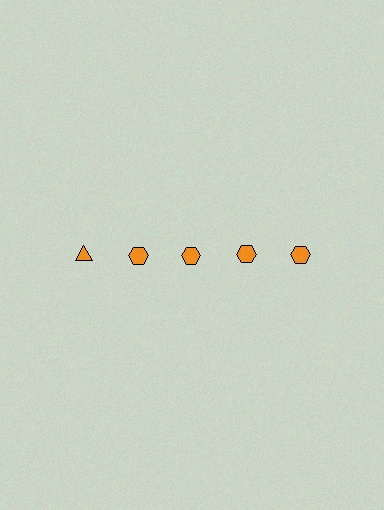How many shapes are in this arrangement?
There are 5 shapes arranged in a grid pattern.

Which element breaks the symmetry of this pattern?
The orange triangle in the top row, leftmost column breaks the symmetry. All other shapes are orange hexagons.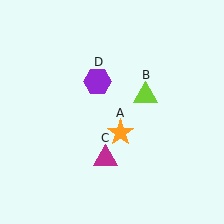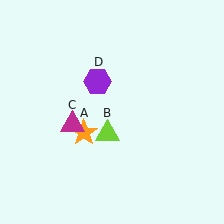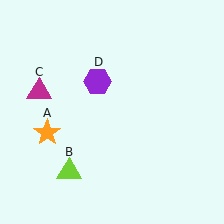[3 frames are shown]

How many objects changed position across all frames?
3 objects changed position: orange star (object A), lime triangle (object B), magenta triangle (object C).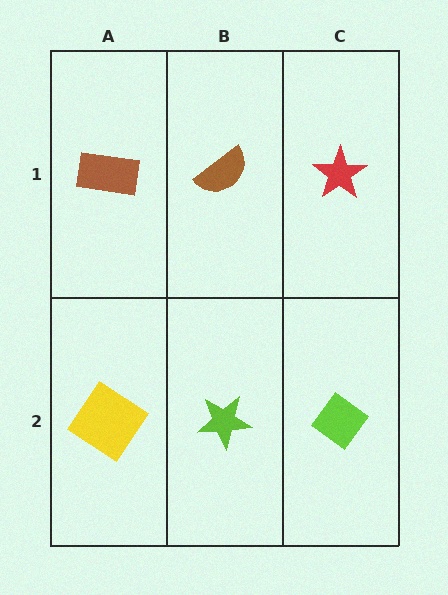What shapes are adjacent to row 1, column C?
A lime diamond (row 2, column C), a brown semicircle (row 1, column B).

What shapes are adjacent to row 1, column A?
A yellow diamond (row 2, column A), a brown semicircle (row 1, column B).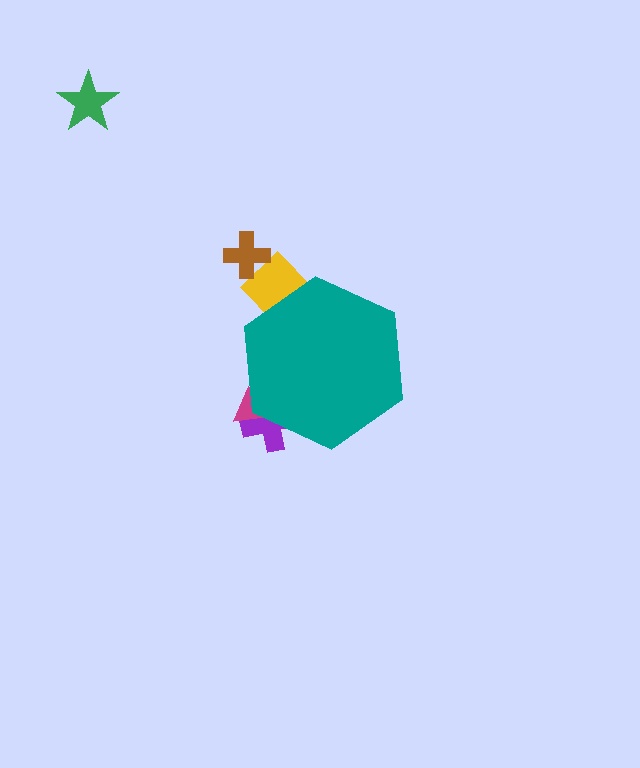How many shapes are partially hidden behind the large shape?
3 shapes are partially hidden.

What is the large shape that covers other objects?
A teal hexagon.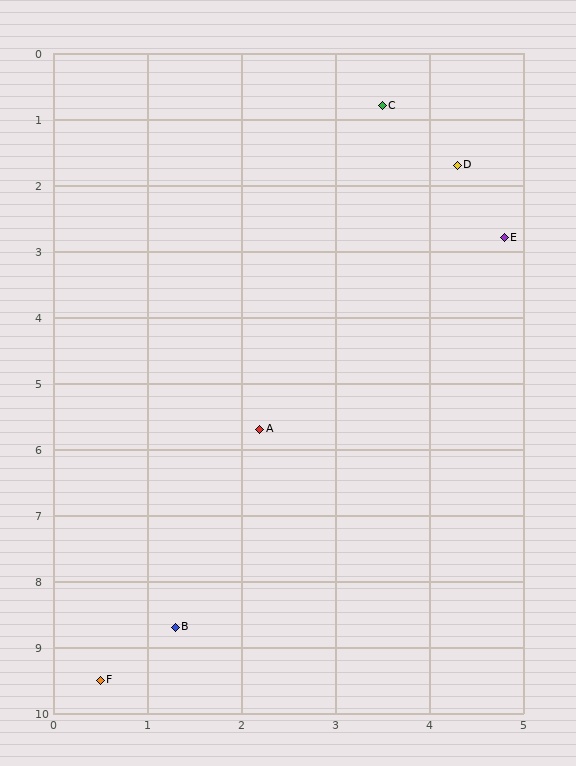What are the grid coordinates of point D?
Point D is at approximately (4.3, 1.7).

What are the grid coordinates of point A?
Point A is at approximately (2.2, 5.7).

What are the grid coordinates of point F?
Point F is at approximately (0.5, 9.5).